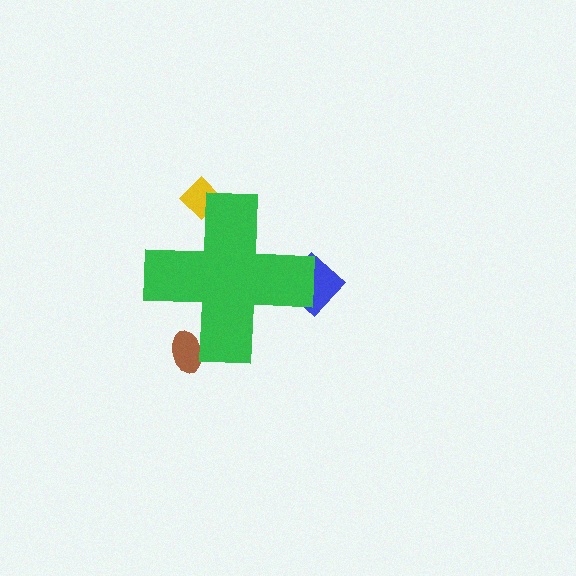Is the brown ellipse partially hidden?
Yes, the brown ellipse is partially hidden behind the green cross.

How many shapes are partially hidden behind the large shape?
3 shapes are partially hidden.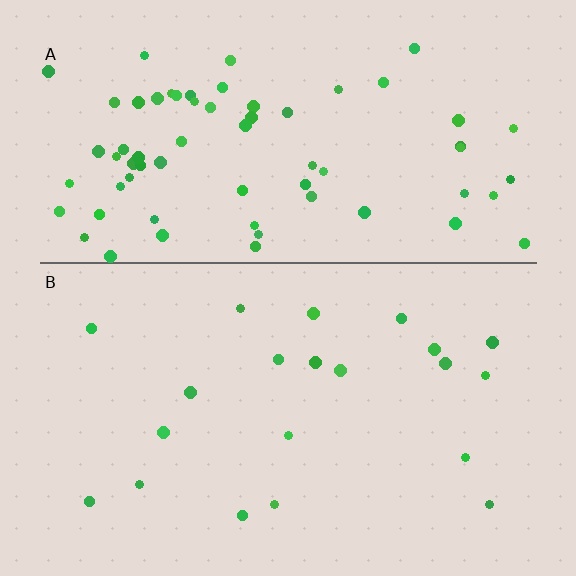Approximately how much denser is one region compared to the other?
Approximately 3.3× — region A over region B.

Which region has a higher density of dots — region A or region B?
A (the top).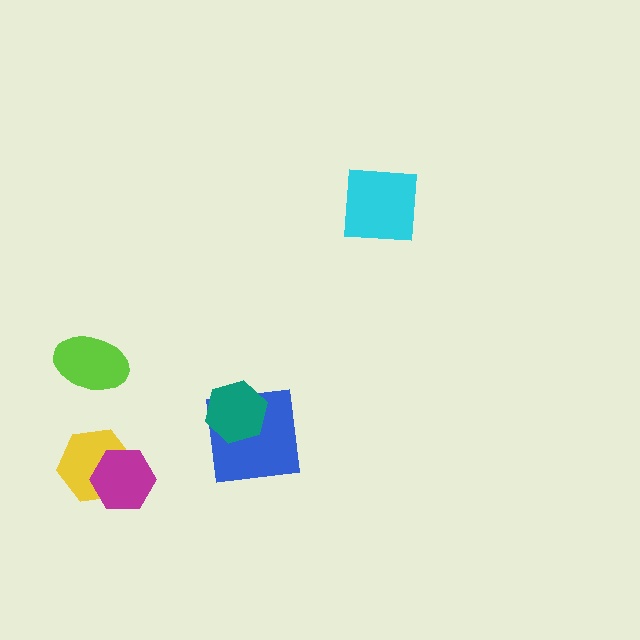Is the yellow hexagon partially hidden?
Yes, it is partially covered by another shape.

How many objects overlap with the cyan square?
0 objects overlap with the cyan square.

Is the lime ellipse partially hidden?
No, no other shape covers it.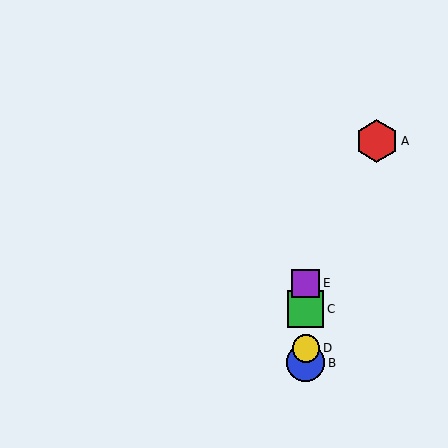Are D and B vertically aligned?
Yes, both are at x≈306.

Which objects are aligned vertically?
Objects B, C, D, E are aligned vertically.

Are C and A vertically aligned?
No, C is at x≈306 and A is at x≈377.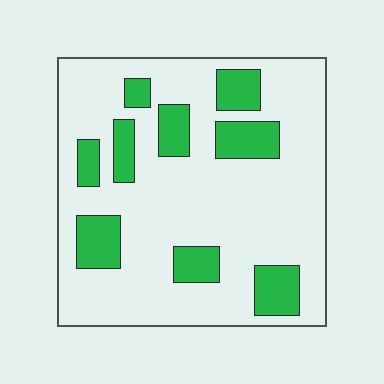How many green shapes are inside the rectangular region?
9.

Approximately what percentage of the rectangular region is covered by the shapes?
Approximately 20%.